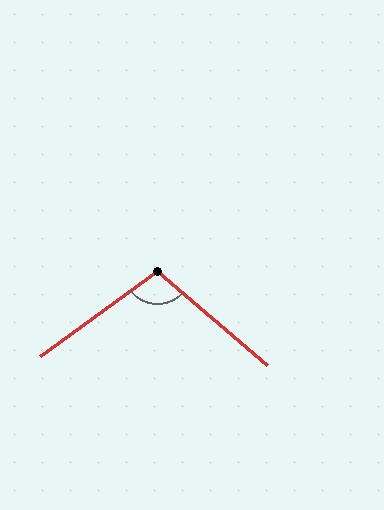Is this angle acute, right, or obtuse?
It is obtuse.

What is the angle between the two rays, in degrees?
Approximately 103 degrees.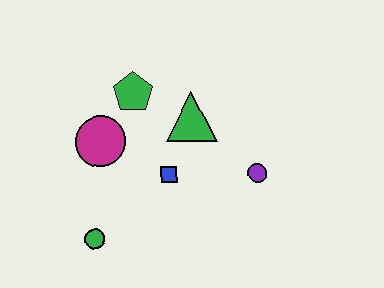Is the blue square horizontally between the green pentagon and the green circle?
No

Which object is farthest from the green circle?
The purple circle is farthest from the green circle.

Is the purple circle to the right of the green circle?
Yes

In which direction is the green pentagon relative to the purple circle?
The green pentagon is to the left of the purple circle.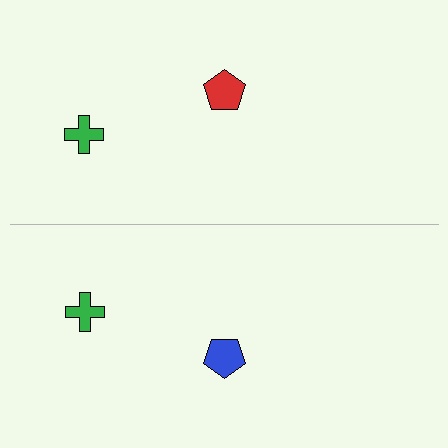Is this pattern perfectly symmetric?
No, the pattern is not perfectly symmetric. The blue pentagon on the bottom side breaks the symmetry — its mirror counterpart is red.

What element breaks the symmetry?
The blue pentagon on the bottom side breaks the symmetry — its mirror counterpart is red.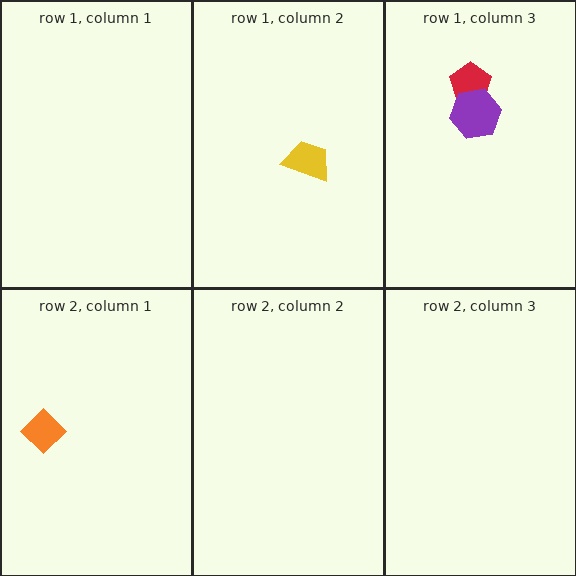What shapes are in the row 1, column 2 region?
The yellow trapezoid.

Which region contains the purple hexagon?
The row 1, column 3 region.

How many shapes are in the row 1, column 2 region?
1.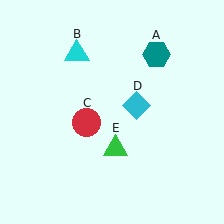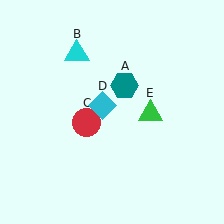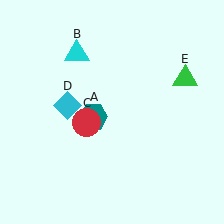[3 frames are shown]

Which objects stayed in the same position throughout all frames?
Cyan triangle (object B) and red circle (object C) remained stationary.